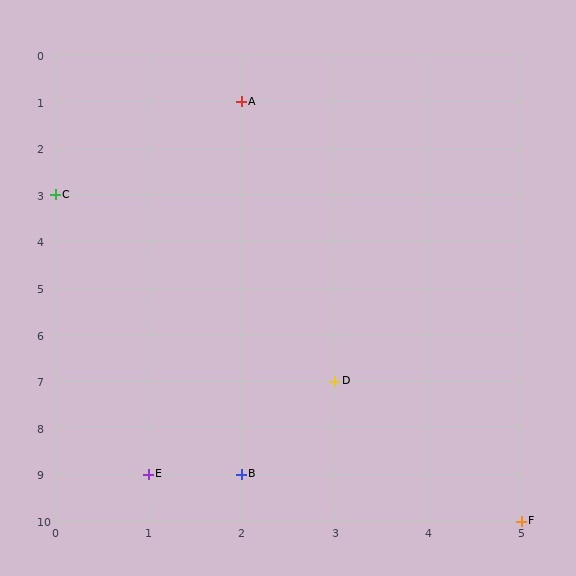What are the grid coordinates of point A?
Point A is at grid coordinates (2, 1).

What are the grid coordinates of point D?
Point D is at grid coordinates (3, 7).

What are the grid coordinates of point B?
Point B is at grid coordinates (2, 9).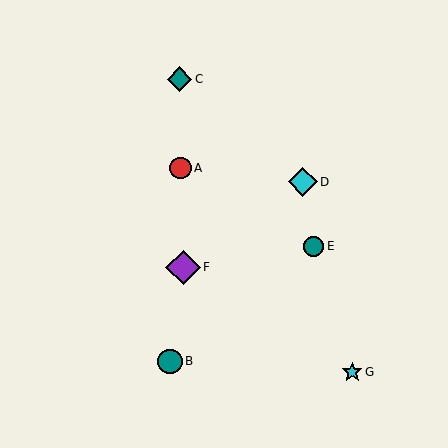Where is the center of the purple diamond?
The center of the purple diamond is at (183, 267).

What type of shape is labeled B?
Shape B is a teal circle.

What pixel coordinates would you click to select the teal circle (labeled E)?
Click at (314, 246) to select the teal circle E.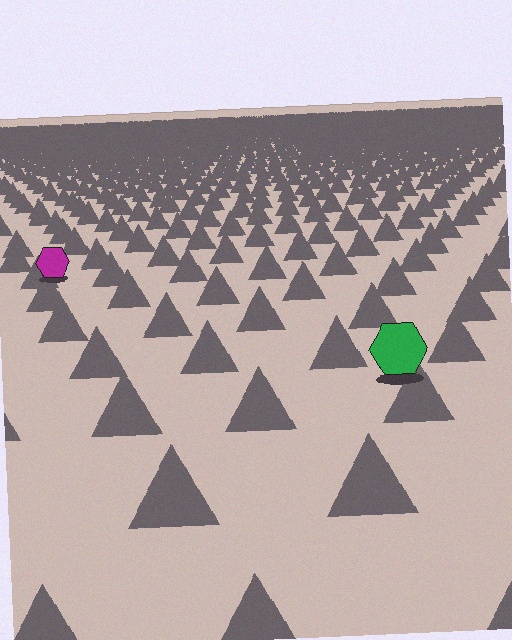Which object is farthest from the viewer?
The magenta hexagon is farthest from the viewer. It appears smaller and the ground texture around it is denser.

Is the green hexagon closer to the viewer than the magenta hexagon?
Yes. The green hexagon is closer — you can tell from the texture gradient: the ground texture is coarser near it.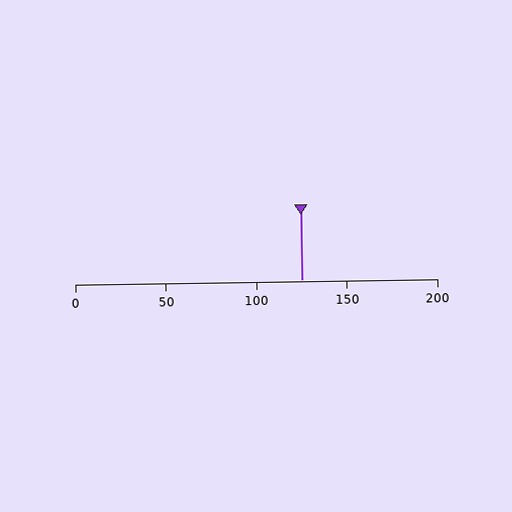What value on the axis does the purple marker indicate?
The marker indicates approximately 125.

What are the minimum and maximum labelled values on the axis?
The axis runs from 0 to 200.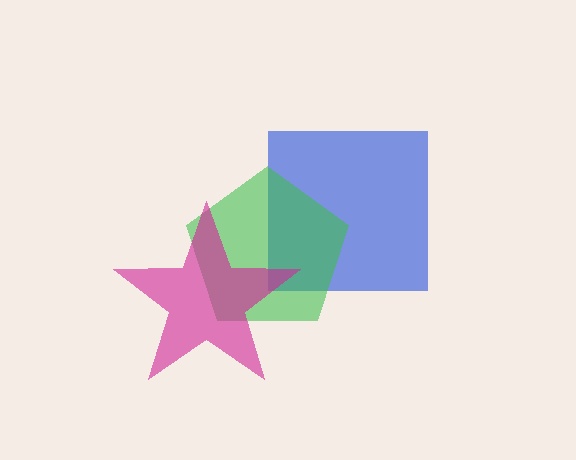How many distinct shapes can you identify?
There are 3 distinct shapes: a blue square, a green pentagon, a magenta star.